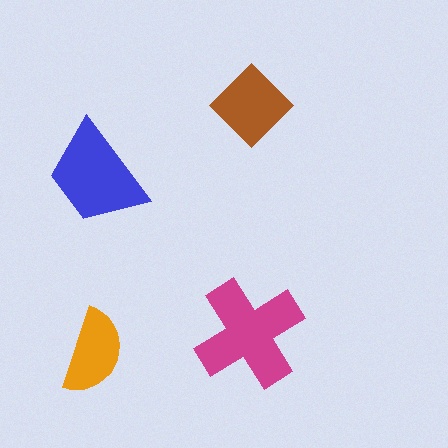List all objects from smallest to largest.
The orange semicircle, the brown diamond, the blue trapezoid, the magenta cross.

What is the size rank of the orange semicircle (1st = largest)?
4th.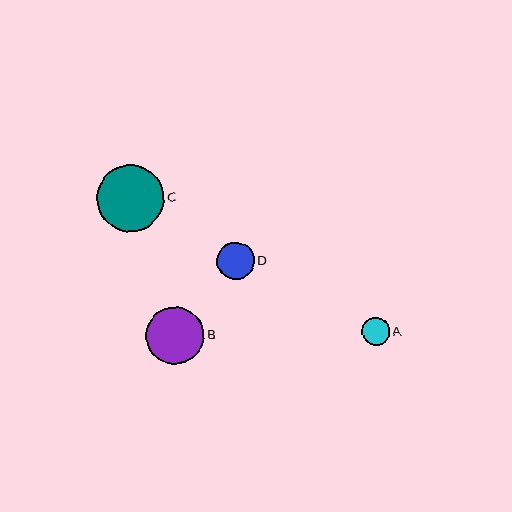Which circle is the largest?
Circle C is the largest with a size of approximately 68 pixels.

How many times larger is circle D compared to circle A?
Circle D is approximately 1.4 times the size of circle A.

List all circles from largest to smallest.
From largest to smallest: C, B, D, A.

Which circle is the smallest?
Circle A is the smallest with a size of approximately 28 pixels.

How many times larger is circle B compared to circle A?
Circle B is approximately 2.1 times the size of circle A.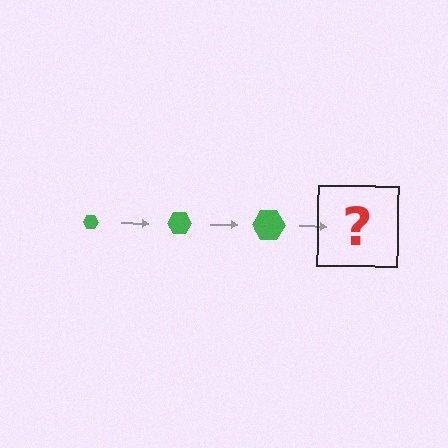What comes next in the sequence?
The next element should be a green hexagon, larger than the previous one.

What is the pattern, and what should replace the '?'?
The pattern is that the hexagon gets progressively larger each step. The '?' should be a green hexagon, larger than the previous one.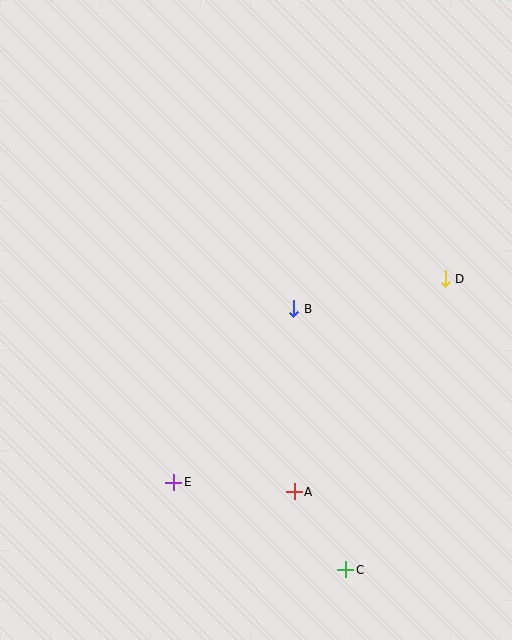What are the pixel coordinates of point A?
Point A is at (294, 492).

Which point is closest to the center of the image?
Point B at (294, 309) is closest to the center.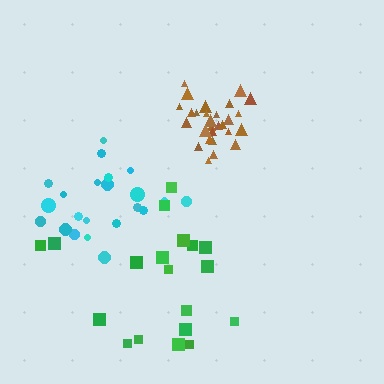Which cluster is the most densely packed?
Brown.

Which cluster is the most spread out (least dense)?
Green.